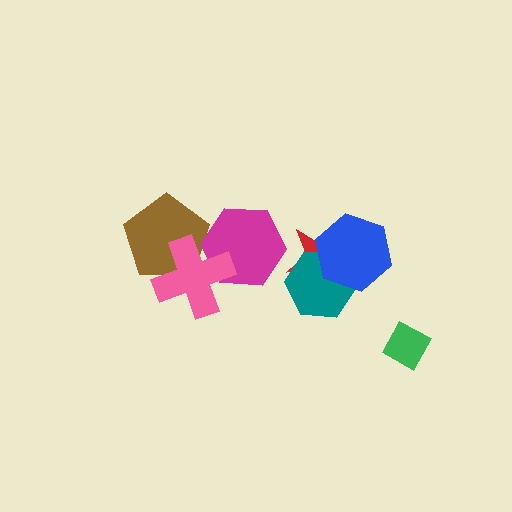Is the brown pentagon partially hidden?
Yes, it is partially covered by another shape.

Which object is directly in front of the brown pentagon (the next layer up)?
The magenta hexagon is directly in front of the brown pentagon.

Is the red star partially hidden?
Yes, it is partially covered by another shape.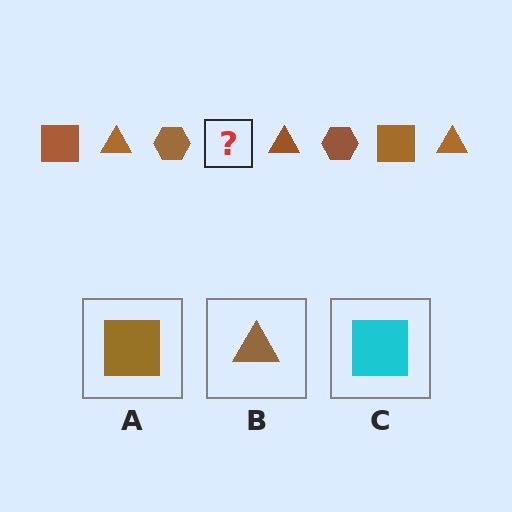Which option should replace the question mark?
Option A.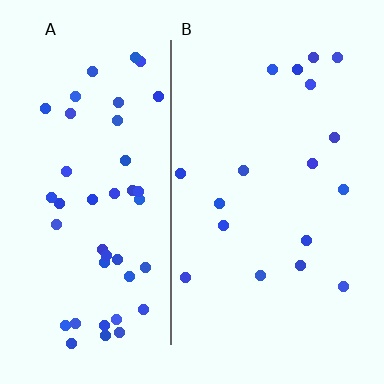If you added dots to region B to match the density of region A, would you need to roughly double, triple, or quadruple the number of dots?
Approximately triple.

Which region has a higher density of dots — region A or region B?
A (the left).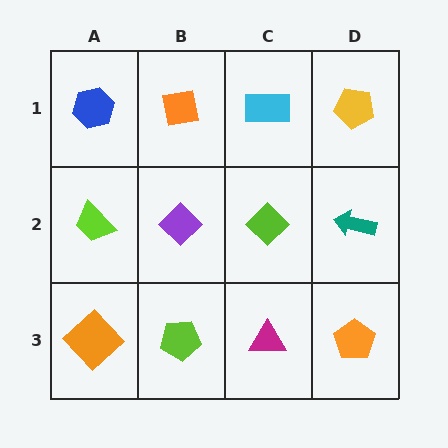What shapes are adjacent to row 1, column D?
A teal arrow (row 2, column D), a cyan rectangle (row 1, column C).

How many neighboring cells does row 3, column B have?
3.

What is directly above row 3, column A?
A lime trapezoid.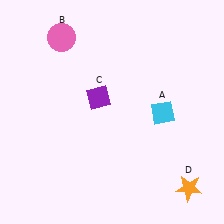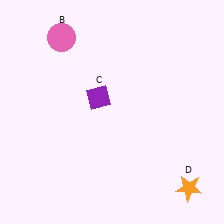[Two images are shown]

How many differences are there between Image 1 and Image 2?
There is 1 difference between the two images.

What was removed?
The cyan diamond (A) was removed in Image 2.